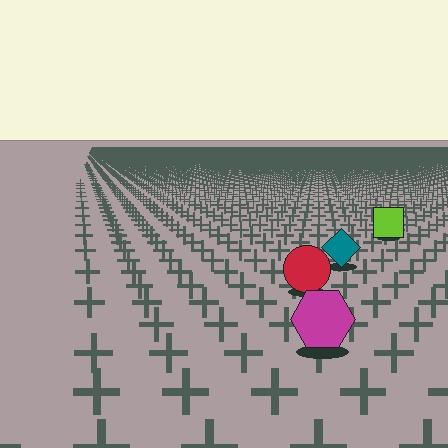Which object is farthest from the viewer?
The lime square is farthest from the viewer. It appears smaller and the ground texture around it is denser.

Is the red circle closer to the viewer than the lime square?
Yes. The red circle is closer — you can tell from the texture gradient: the ground texture is coarser near it.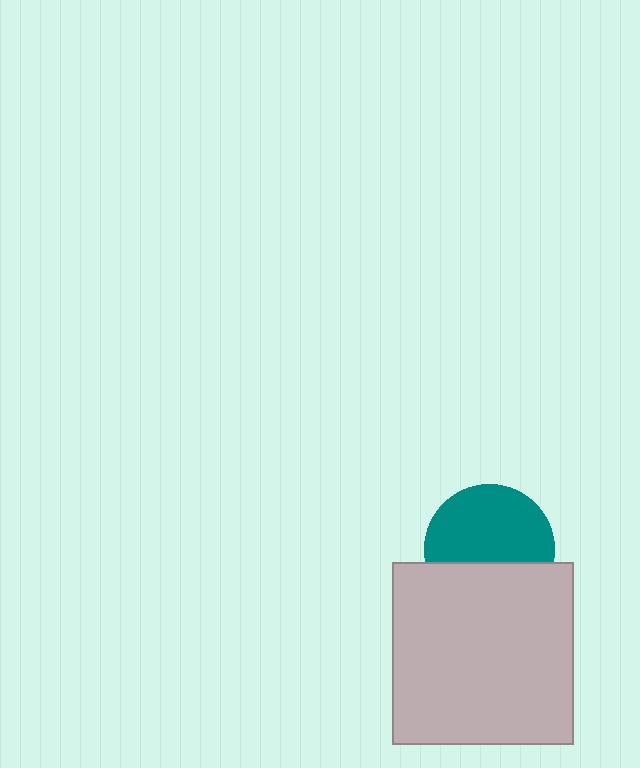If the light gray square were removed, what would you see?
You would see the complete teal circle.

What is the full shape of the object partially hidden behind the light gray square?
The partially hidden object is a teal circle.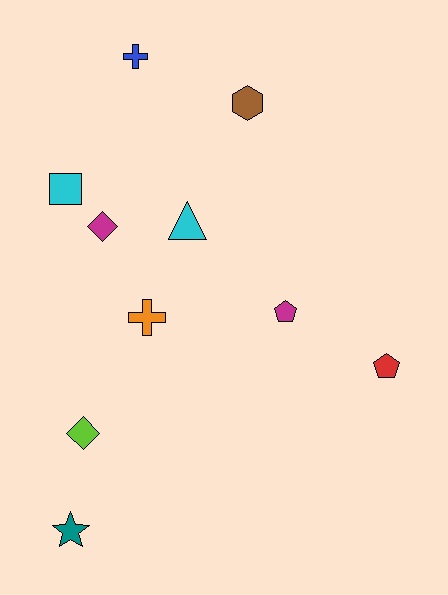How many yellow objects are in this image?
There are no yellow objects.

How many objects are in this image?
There are 10 objects.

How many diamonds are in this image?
There are 2 diamonds.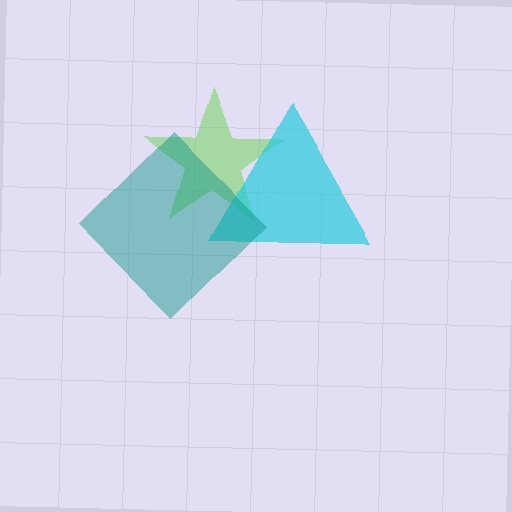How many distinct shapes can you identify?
There are 3 distinct shapes: a lime star, a cyan triangle, a teal diamond.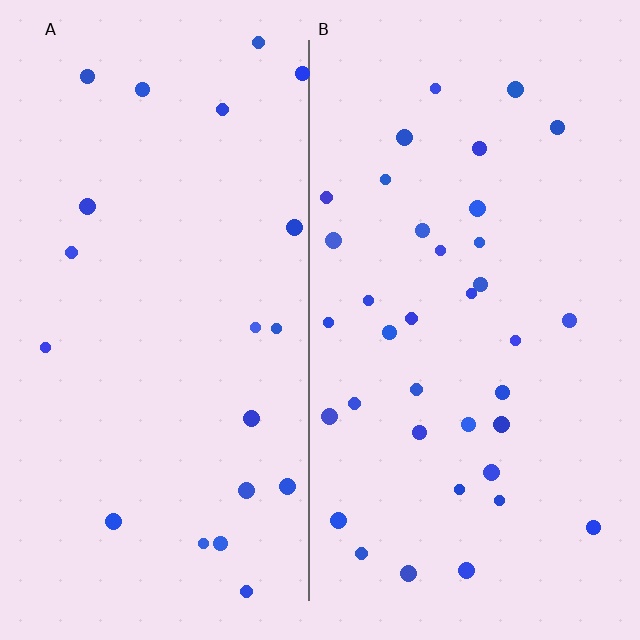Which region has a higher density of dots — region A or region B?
B (the right).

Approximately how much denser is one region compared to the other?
Approximately 1.8× — region B over region A.